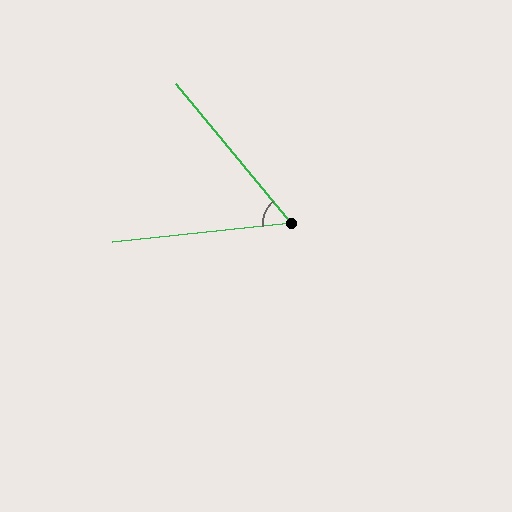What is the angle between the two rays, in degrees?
Approximately 56 degrees.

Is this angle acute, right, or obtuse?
It is acute.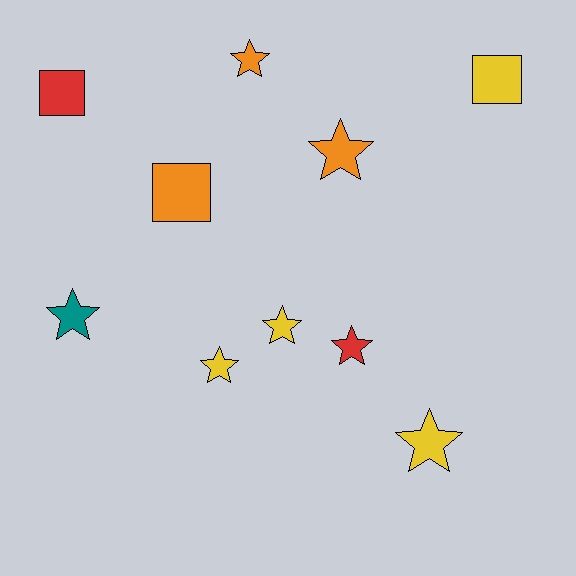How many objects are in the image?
There are 10 objects.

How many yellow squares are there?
There is 1 yellow square.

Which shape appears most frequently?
Star, with 7 objects.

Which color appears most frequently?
Yellow, with 4 objects.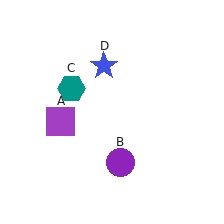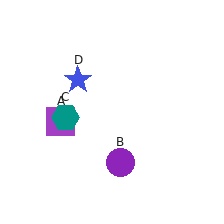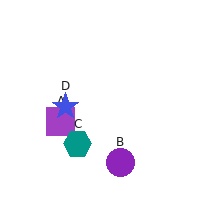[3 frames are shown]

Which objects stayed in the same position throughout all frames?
Purple square (object A) and purple circle (object B) remained stationary.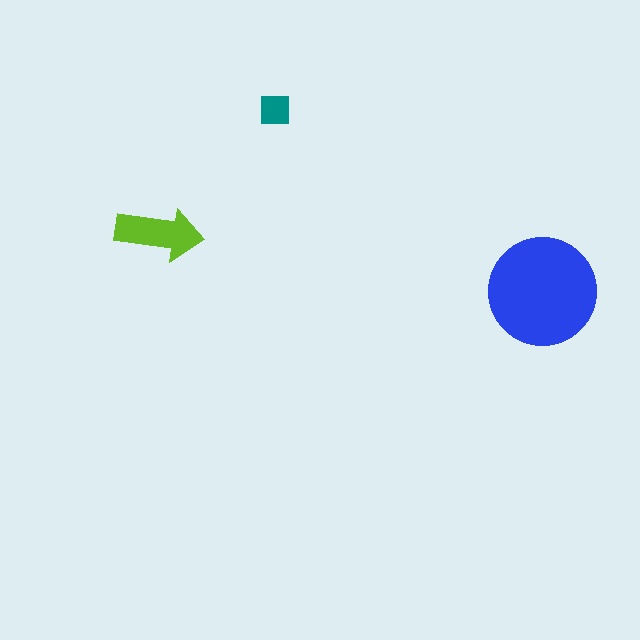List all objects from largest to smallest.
The blue circle, the lime arrow, the teal square.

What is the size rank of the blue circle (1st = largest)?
1st.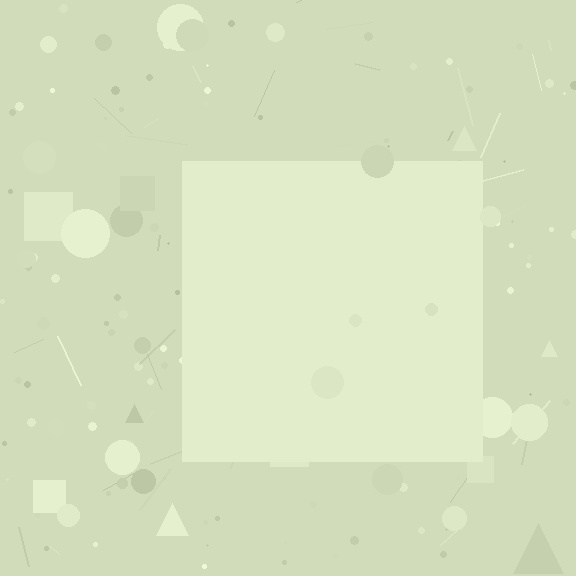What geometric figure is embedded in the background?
A square is embedded in the background.